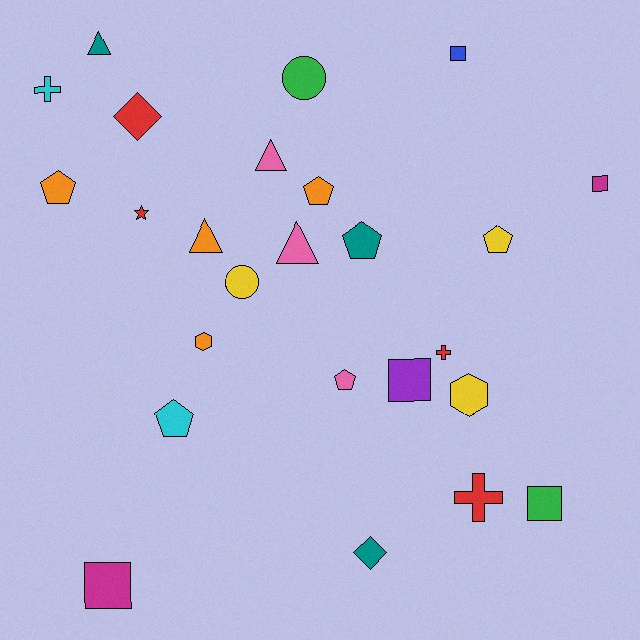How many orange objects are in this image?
There are 4 orange objects.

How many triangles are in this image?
There are 4 triangles.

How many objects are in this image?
There are 25 objects.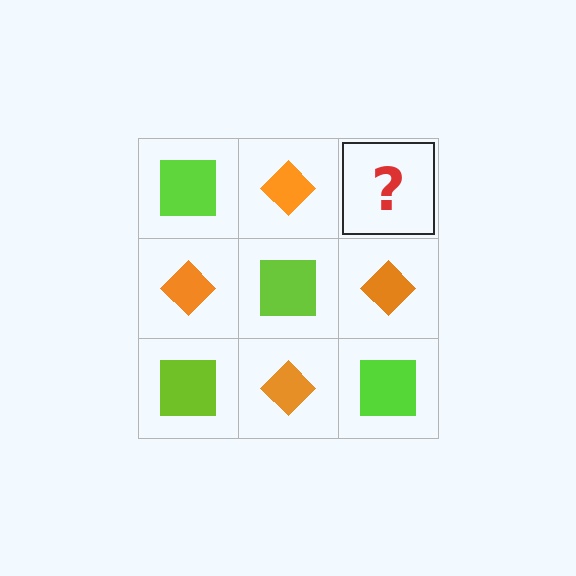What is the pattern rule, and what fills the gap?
The rule is that it alternates lime square and orange diamond in a checkerboard pattern. The gap should be filled with a lime square.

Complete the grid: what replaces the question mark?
The question mark should be replaced with a lime square.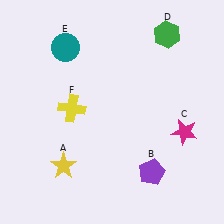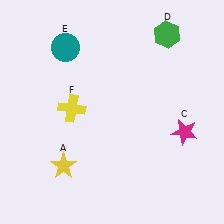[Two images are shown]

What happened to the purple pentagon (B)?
The purple pentagon (B) was removed in Image 2. It was in the bottom-right area of Image 1.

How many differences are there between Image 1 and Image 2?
There is 1 difference between the two images.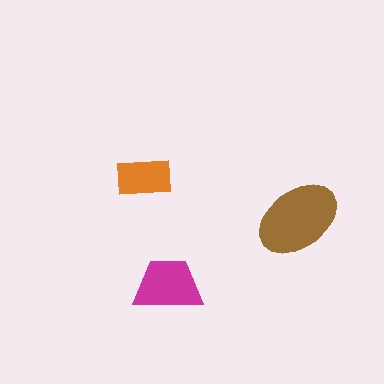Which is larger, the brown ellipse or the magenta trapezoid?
The brown ellipse.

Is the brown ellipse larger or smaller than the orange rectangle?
Larger.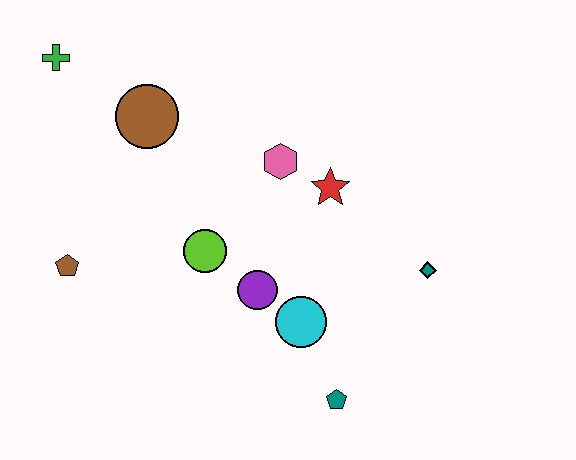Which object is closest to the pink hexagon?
The red star is closest to the pink hexagon.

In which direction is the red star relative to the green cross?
The red star is to the right of the green cross.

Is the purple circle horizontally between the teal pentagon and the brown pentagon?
Yes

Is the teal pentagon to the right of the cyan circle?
Yes